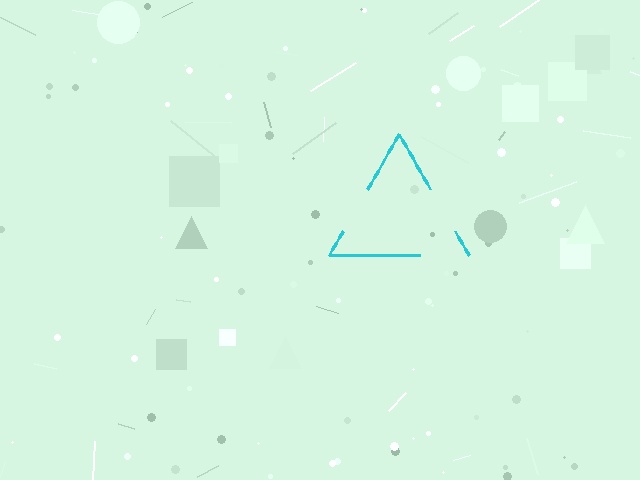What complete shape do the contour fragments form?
The contour fragments form a triangle.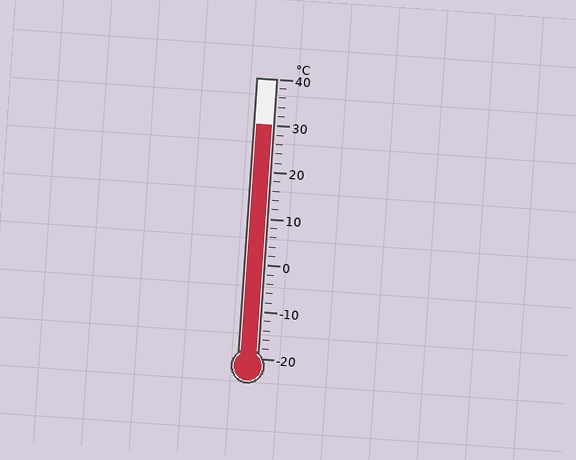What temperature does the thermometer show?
The thermometer shows approximately 30°C.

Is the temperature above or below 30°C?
The temperature is at 30°C.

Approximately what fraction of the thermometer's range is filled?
The thermometer is filled to approximately 85% of its range.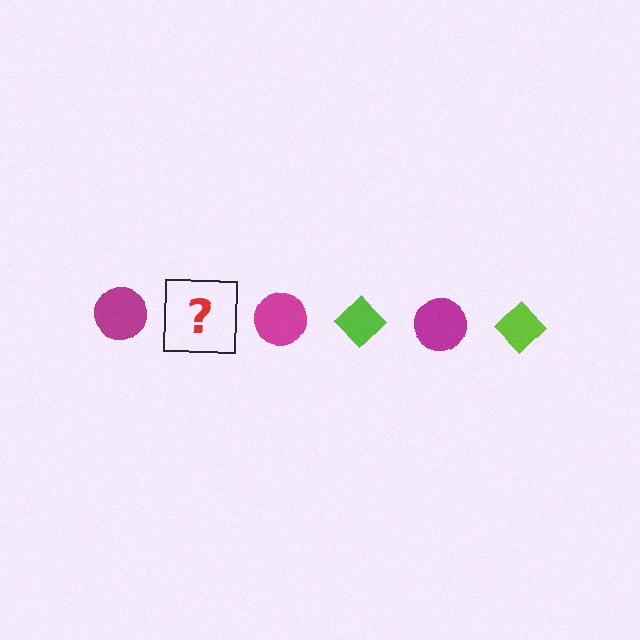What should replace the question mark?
The question mark should be replaced with a lime diamond.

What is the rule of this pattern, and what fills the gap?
The rule is that the pattern alternates between magenta circle and lime diamond. The gap should be filled with a lime diamond.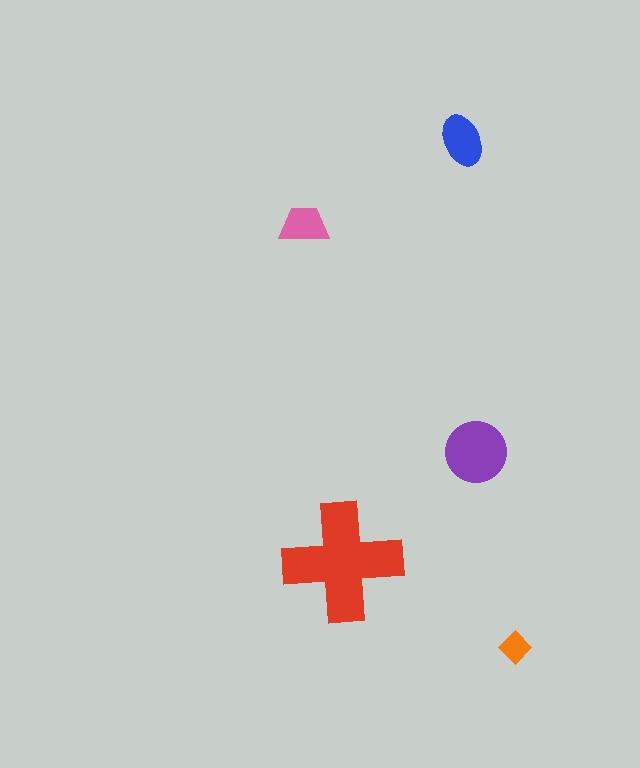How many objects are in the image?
There are 5 objects in the image.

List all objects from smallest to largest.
The orange diamond, the pink trapezoid, the blue ellipse, the purple circle, the red cross.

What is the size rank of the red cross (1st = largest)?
1st.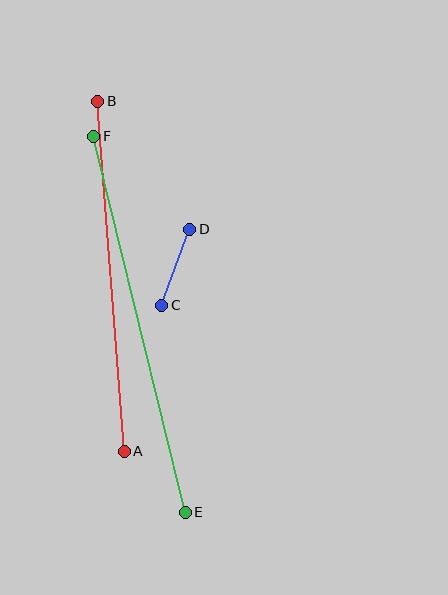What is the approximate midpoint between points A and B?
The midpoint is at approximately (111, 276) pixels.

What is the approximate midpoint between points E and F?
The midpoint is at approximately (139, 324) pixels.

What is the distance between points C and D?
The distance is approximately 81 pixels.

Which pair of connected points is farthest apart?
Points E and F are farthest apart.